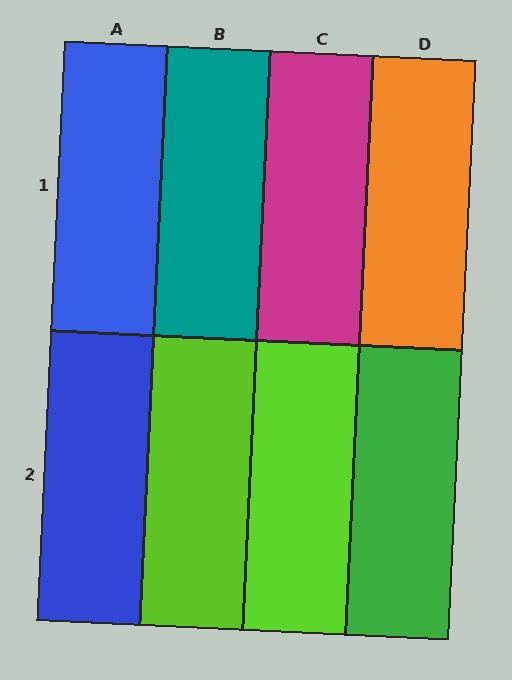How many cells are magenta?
1 cell is magenta.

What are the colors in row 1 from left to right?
Blue, teal, magenta, orange.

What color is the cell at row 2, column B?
Lime.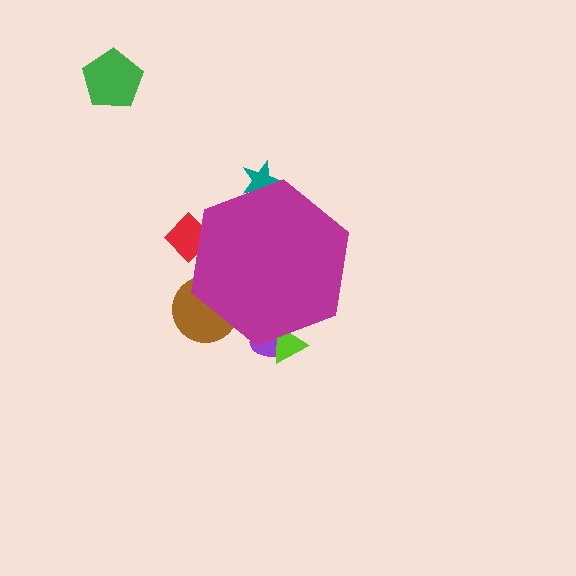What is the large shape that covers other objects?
A magenta hexagon.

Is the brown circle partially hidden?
Yes, the brown circle is partially hidden behind the magenta hexagon.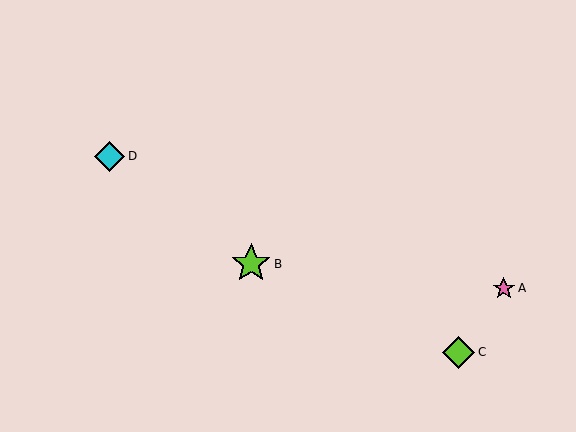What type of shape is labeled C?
Shape C is a lime diamond.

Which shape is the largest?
The lime star (labeled B) is the largest.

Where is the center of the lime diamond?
The center of the lime diamond is at (459, 352).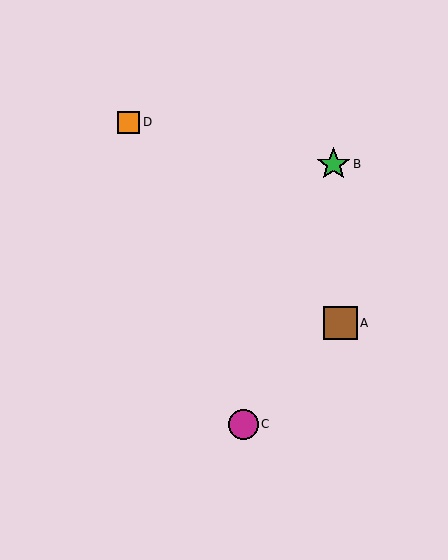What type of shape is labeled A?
Shape A is a brown square.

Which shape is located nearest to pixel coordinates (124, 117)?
The orange square (labeled D) at (129, 122) is nearest to that location.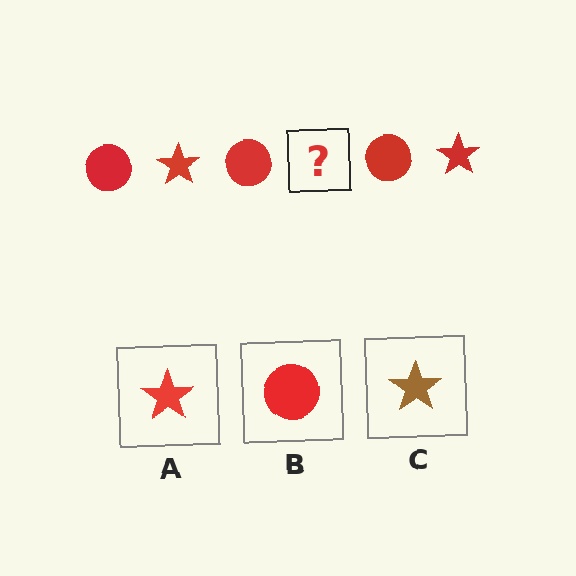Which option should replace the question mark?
Option A.